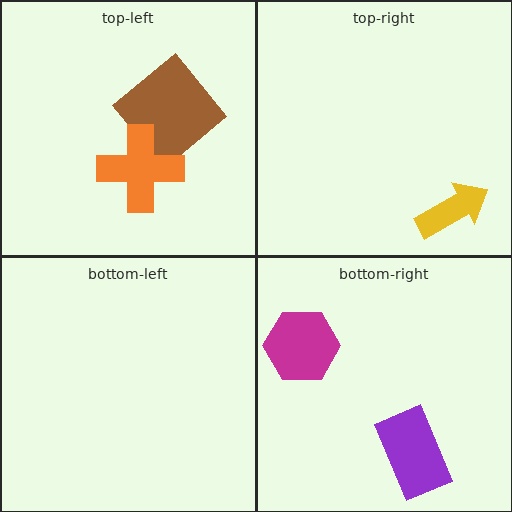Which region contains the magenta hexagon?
The bottom-right region.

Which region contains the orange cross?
The top-left region.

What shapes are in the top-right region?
The yellow arrow.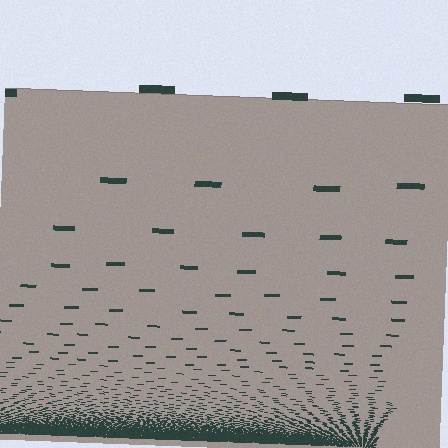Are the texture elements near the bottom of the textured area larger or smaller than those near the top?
Smaller. The gradient is inverted — elements near the bottom are smaller and denser.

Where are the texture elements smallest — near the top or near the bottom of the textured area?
Near the bottom.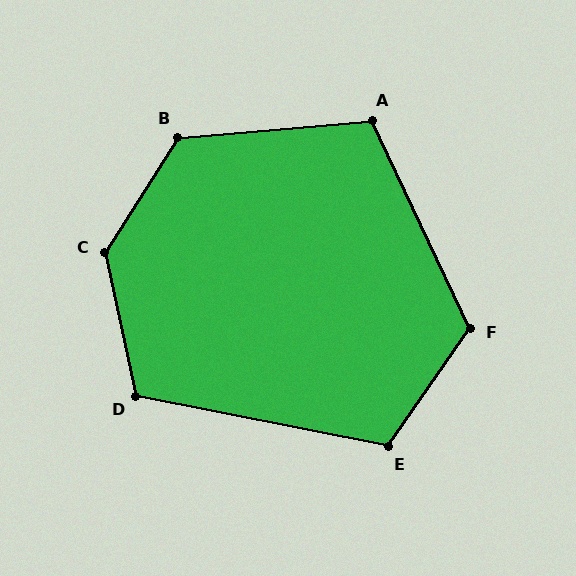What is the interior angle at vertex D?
Approximately 113 degrees (obtuse).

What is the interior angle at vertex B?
Approximately 127 degrees (obtuse).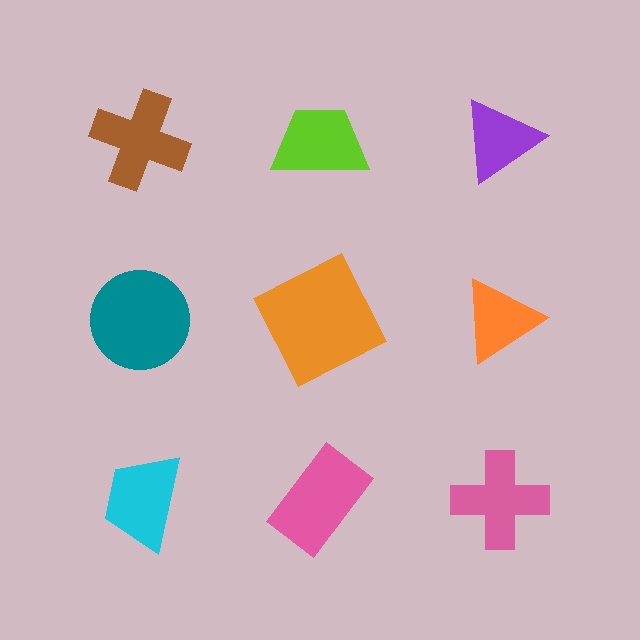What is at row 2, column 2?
An orange square.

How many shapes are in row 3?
3 shapes.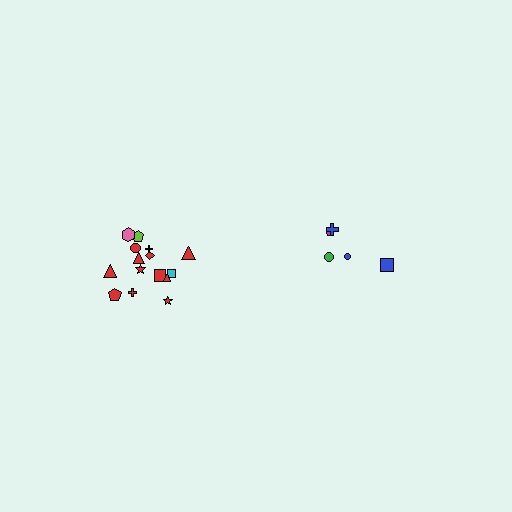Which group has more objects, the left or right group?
The left group.